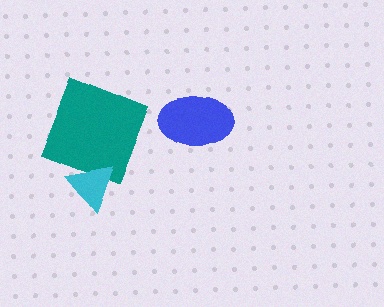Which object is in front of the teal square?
The cyan triangle is in front of the teal square.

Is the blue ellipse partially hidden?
No, no other shape covers it.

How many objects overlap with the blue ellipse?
0 objects overlap with the blue ellipse.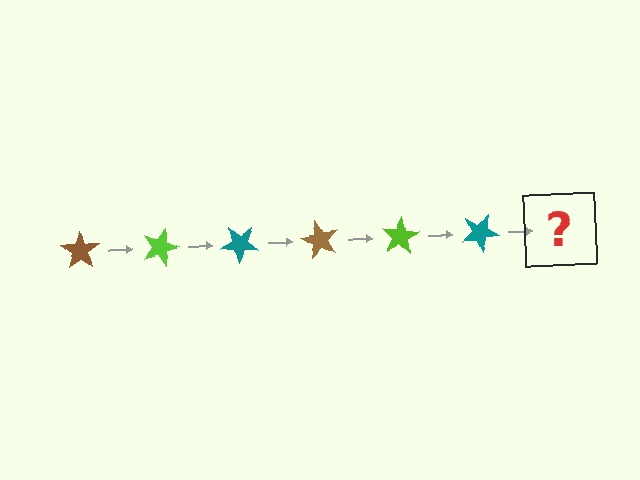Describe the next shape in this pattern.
It should be a brown star, rotated 120 degrees from the start.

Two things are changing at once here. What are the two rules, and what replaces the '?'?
The two rules are that it rotates 20 degrees each step and the color cycles through brown, lime, and teal. The '?' should be a brown star, rotated 120 degrees from the start.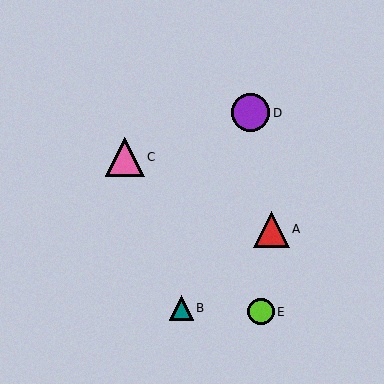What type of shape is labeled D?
Shape D is a purple circle.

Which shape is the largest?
The pink triangle (labeled C) is the largest.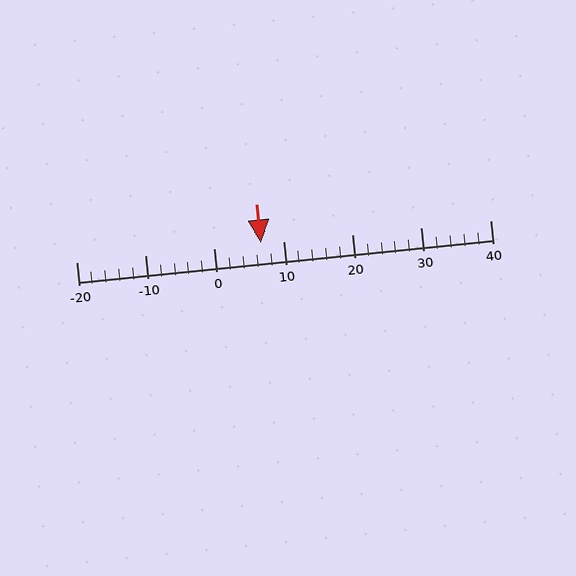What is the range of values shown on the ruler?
The ruler shows values from -20 to 40.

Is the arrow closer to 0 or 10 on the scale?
The arrow is closer to 10.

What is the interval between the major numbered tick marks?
The major tick marks are spaced 10 units apart.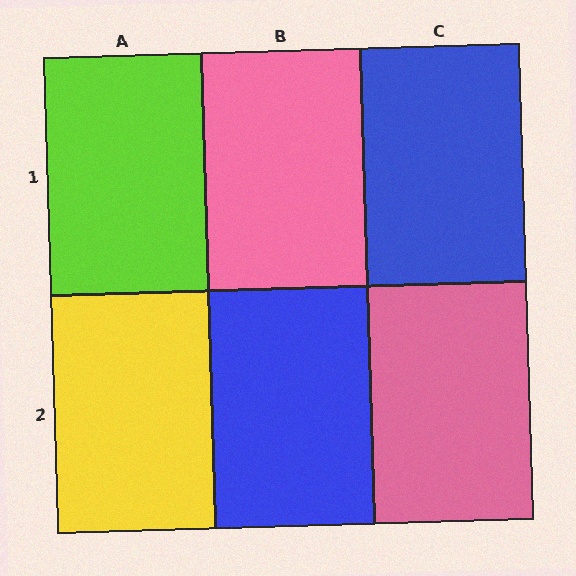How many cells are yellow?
1 cell is yellow.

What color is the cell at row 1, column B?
Pink.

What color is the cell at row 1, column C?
Blue.